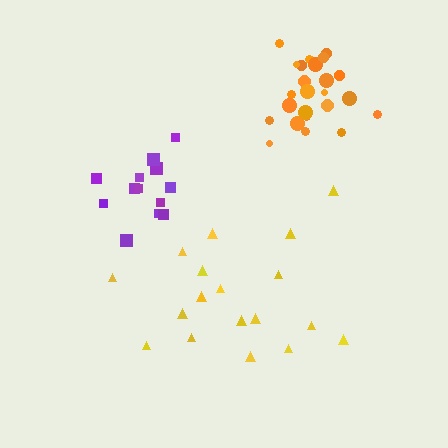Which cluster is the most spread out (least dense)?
Yellow.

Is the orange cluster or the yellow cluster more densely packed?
Orange.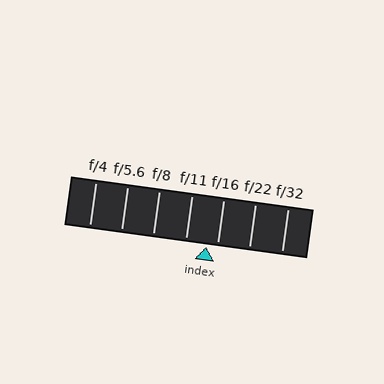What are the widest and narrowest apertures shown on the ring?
The widest aperture shown is f/4 and the narrowest is f/32.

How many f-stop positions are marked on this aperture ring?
There are 7 f-stop positions marked.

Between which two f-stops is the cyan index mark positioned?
The index mark is between f/11 and f/16.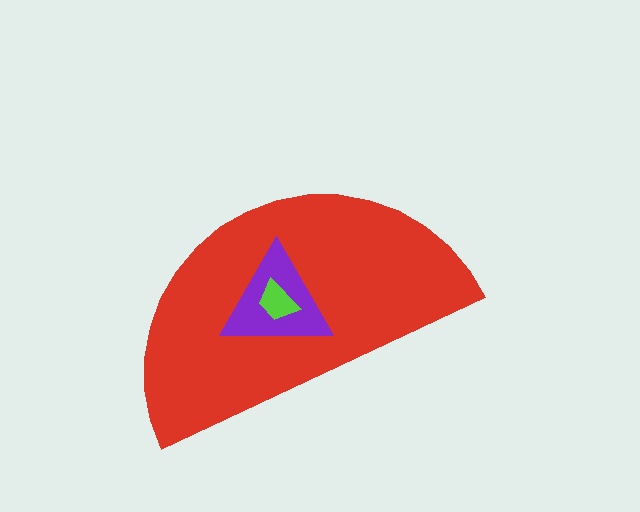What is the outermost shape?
The red semicircle.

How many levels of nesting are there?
3.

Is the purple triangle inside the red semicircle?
Yes.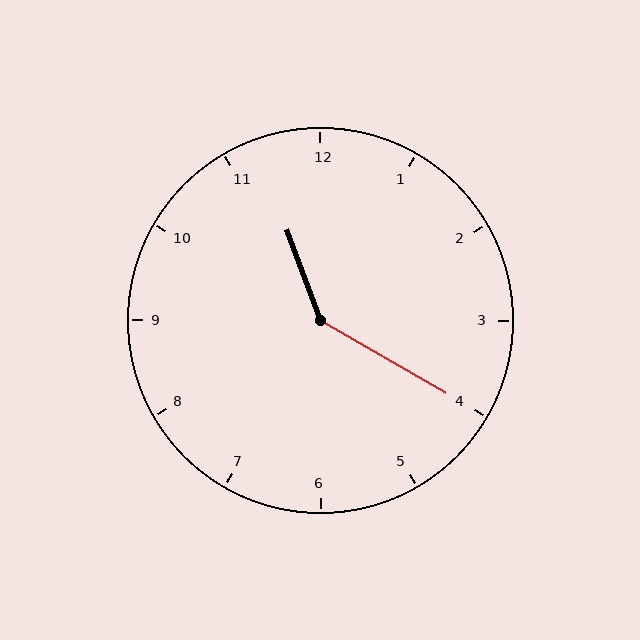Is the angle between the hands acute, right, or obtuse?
It is obtuse.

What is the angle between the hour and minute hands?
Approximately 140 degrees.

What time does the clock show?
11:20.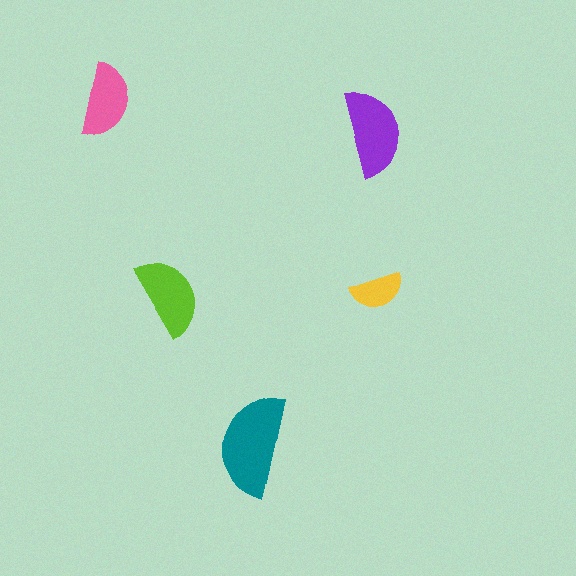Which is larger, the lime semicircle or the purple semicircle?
The purple one.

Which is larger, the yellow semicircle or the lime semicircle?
The lime one.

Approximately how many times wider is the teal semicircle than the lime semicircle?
About 1.5 times wider.